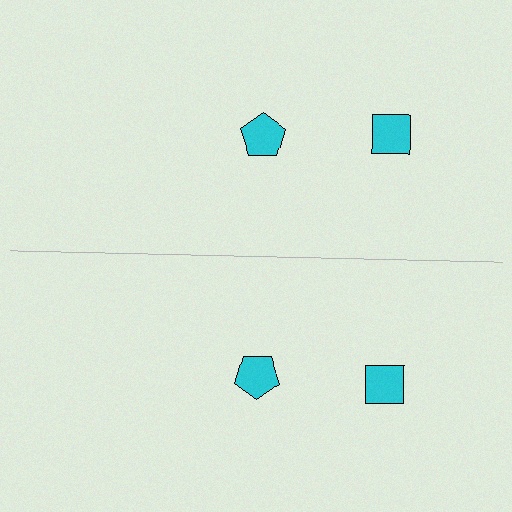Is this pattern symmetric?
Yes, this pattern has bilateral (reflection) symmetry.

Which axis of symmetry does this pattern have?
The pattern has a horizontal axis of symmetry running through the center of the image.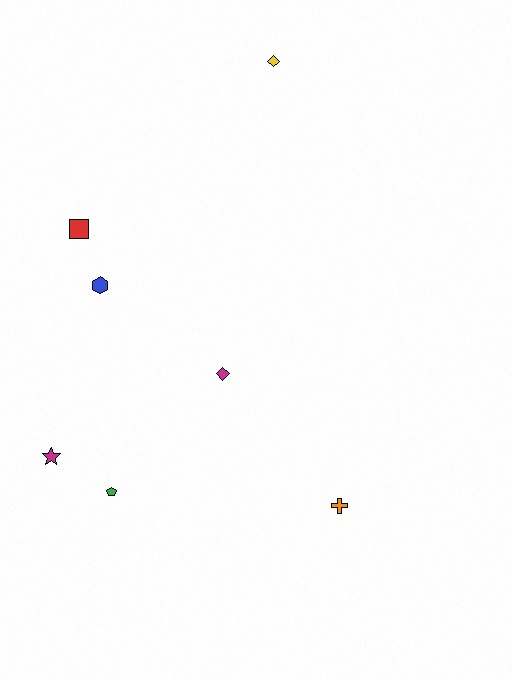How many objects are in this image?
There are 7 objects.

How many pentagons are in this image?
There is 1 pentagon.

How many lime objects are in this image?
There are no lime objects.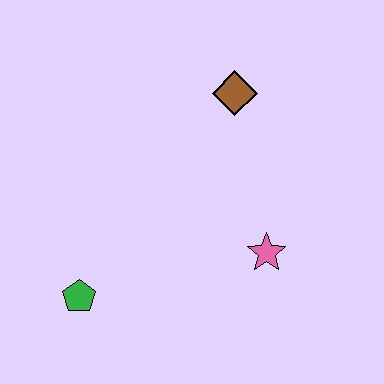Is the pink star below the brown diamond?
Yes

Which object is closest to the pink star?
The brown diamond is closest to the pink star.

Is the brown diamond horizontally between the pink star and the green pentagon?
Yes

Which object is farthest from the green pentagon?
The brown diamond is farthest from the green pentagon.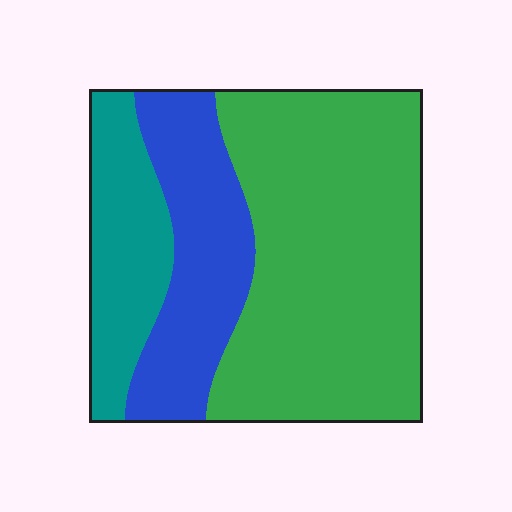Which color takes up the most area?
Green, at roughly 55%.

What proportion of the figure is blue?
Blue covers 24% of the figure.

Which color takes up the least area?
Teal, at roughly 20%.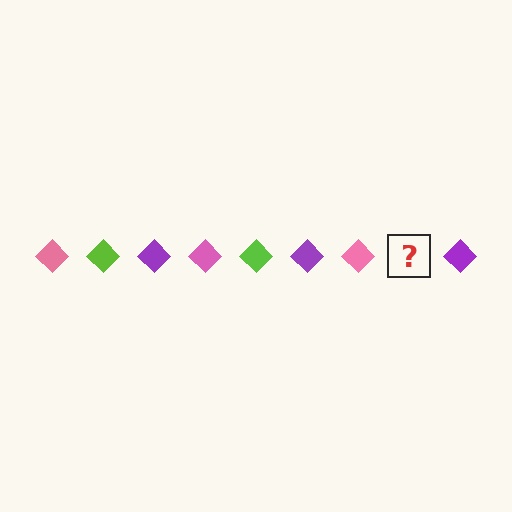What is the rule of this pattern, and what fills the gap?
The rule is that the pattern cycles through pink, lime, purple diamonds. The gap should be filled with a lime diamond.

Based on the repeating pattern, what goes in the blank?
The blank should be a lime diamond.